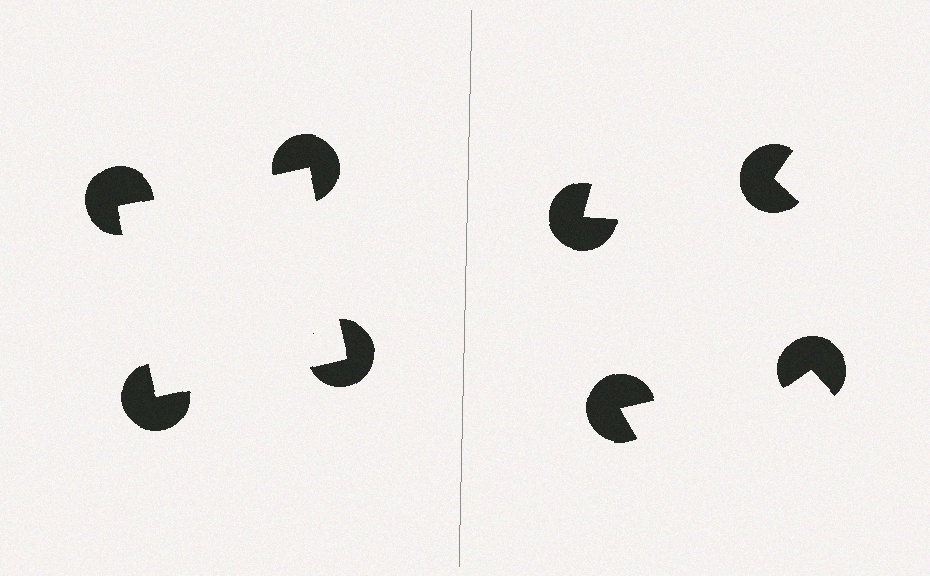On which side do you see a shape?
An illusory square appears on the left side. On the right side the wedge cuts are rotated, so no coherent shape forms.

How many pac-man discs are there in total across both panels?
8 — 4 on each side.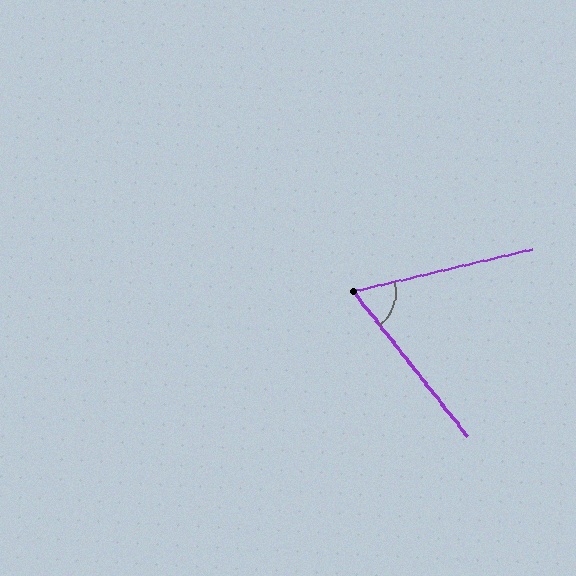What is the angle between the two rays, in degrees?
Approximately 65 degrees.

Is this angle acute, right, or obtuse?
It is acute.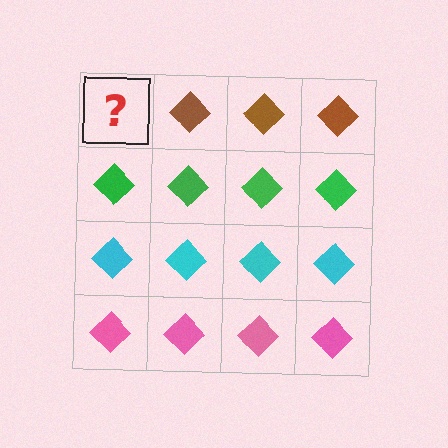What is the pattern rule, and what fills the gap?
The rule is that each row has a consistent color. The gap should be filled with a brown diamond.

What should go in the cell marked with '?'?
The missing cell should contain a brown diamond.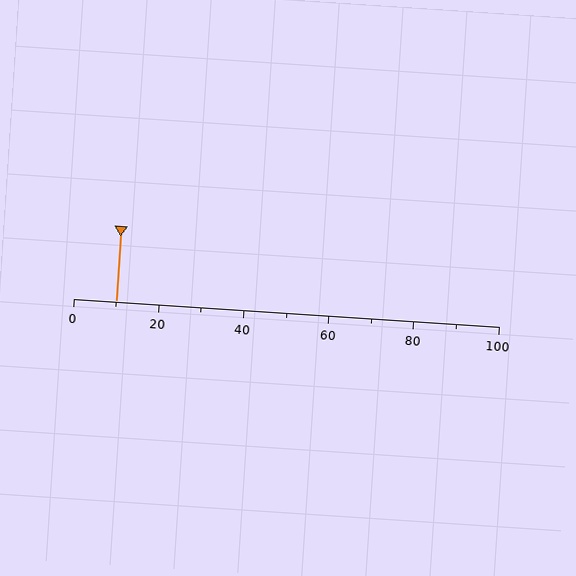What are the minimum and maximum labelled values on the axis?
The axis runs from 0 to 100.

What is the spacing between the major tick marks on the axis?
The major ticks are spaced 20 apart.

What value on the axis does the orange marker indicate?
The marker indicates approximately 10.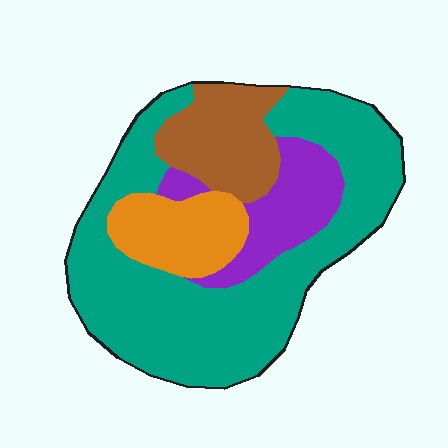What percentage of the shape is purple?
Purple takes up less than a sixth of the shape.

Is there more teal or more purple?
Teal.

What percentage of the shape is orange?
Orange takes up about one eighth (1/8) of the shape.